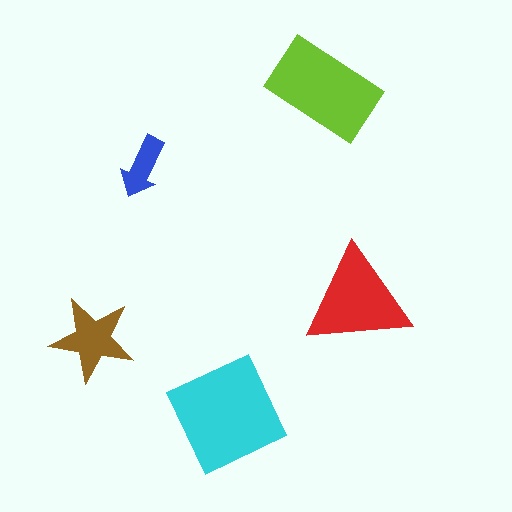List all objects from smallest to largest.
The blue arrow, the brown star, the red triangle, the lime rectangle, the cyan square.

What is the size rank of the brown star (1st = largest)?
4th.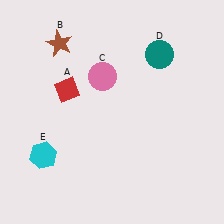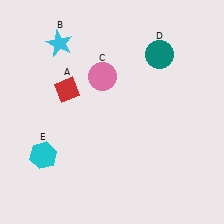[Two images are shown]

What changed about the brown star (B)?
In Image 1, B is brown. In Image 2, it changed to cyan.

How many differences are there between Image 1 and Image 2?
There is 1 difference between the two images.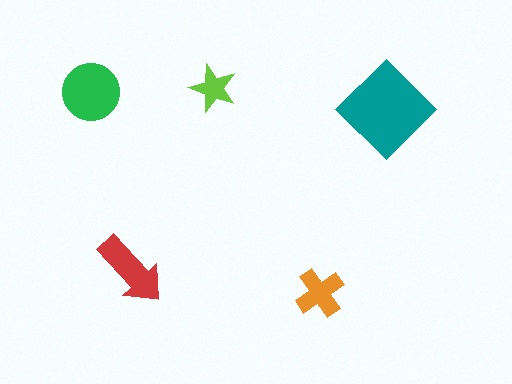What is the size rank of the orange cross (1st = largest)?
4th.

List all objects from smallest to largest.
The lime star, the orange cross, the red arrow, the green circle, the teal diamond.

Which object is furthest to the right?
The teal diamond is rightmost.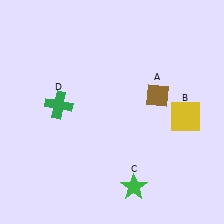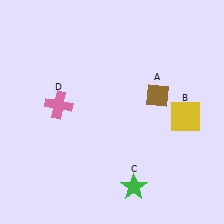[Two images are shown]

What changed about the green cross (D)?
In Image 1, D is green. In Image 2, it changed to pink.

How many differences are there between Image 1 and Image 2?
There is 1 difference between the two images.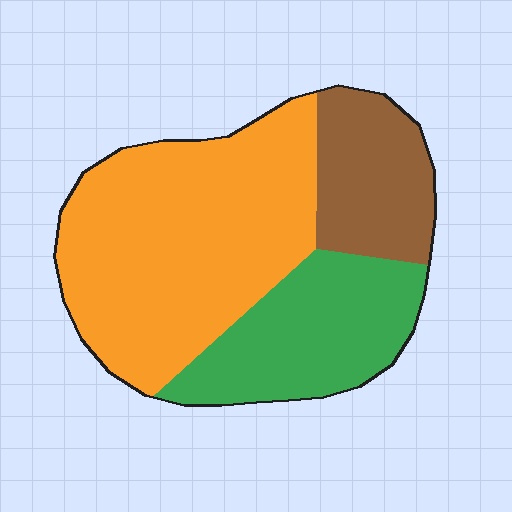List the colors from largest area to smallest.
From largest to smallest: orange, green, brown.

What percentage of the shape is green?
Green takes up about one quarter (1/4) of the shape.